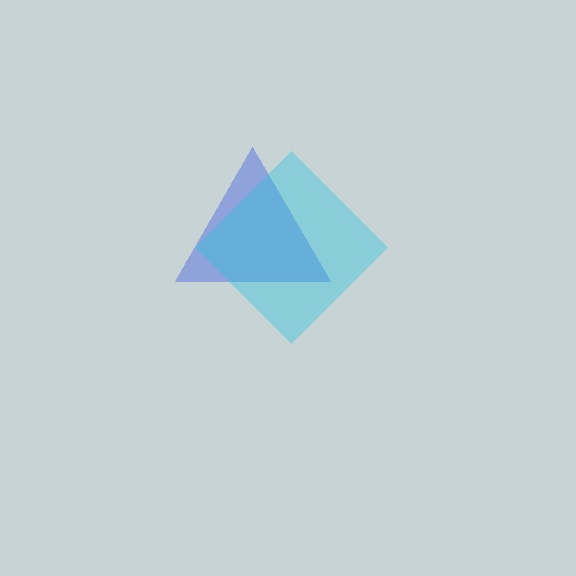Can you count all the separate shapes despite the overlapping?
Yes, there are 2 separate shapes.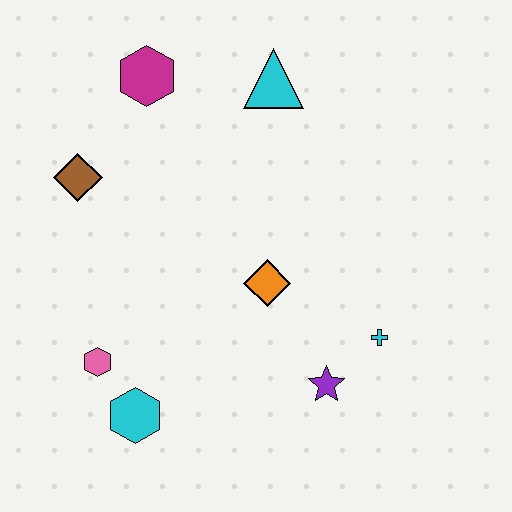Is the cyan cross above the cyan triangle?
No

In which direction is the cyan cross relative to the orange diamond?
The cyan cross is to the right of the orange diamond.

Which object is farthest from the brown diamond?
The cyan cross is farthest from the brown diamond.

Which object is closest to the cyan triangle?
The magenta hexagon is closest to the cyan triangle.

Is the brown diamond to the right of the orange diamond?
No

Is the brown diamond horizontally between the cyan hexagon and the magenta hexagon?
No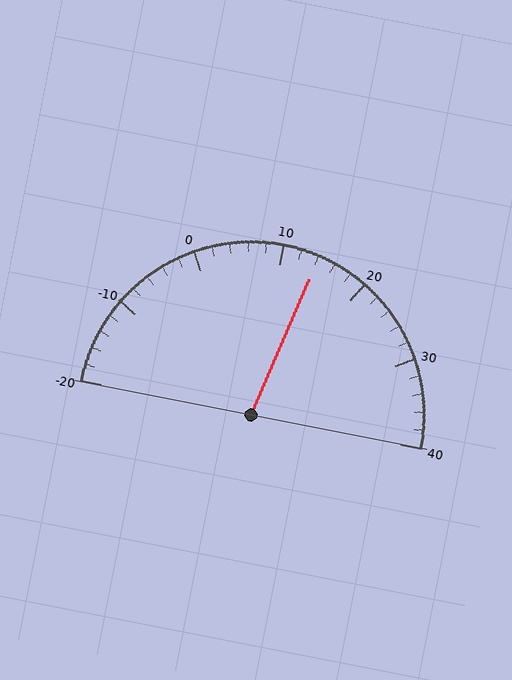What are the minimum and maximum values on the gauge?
The gauge ranges from -20 to 40.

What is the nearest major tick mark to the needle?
The nearest major tick mark is 10.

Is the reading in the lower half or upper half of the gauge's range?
The reading is in the upper half of the range (-20 to 40).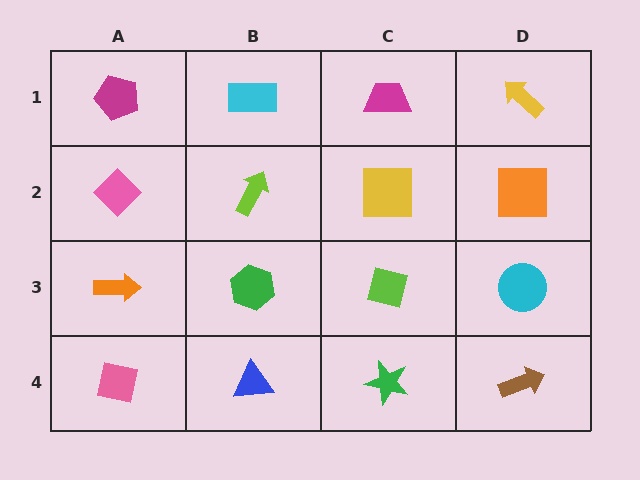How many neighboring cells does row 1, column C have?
3.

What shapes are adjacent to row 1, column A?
A pink diamond (row 2, column A), a cyan rectangle (row 1, column B).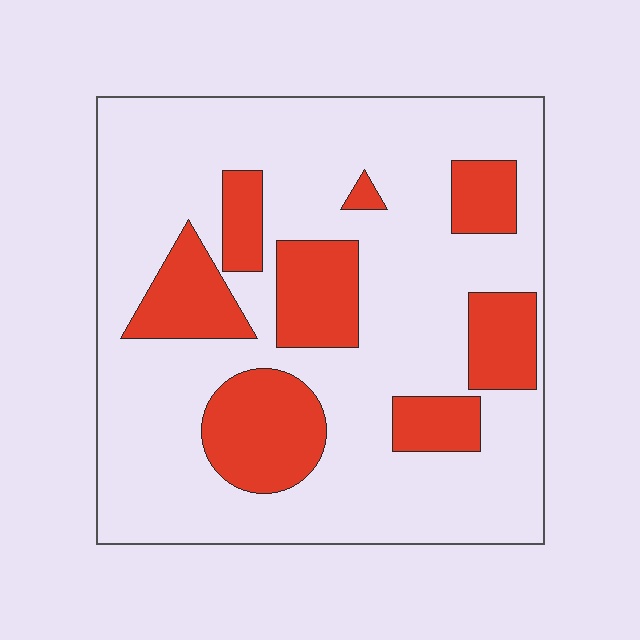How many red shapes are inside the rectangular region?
8.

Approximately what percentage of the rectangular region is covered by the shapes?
Approximately 25%.